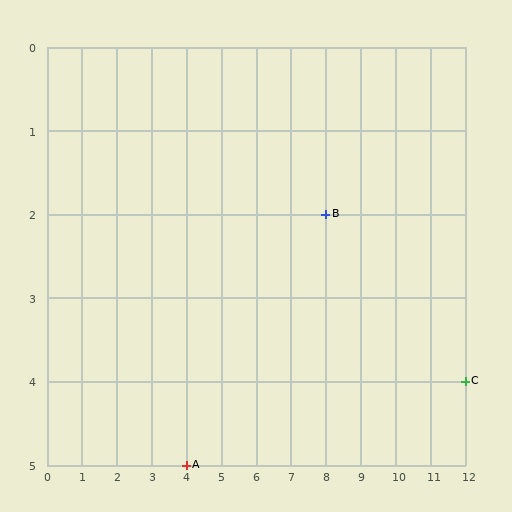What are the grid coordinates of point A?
Point A is at grid coordinates (4, 5).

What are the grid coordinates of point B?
Point B is at grid coordinates (8, 2).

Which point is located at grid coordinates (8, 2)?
Point B is at (8, 2).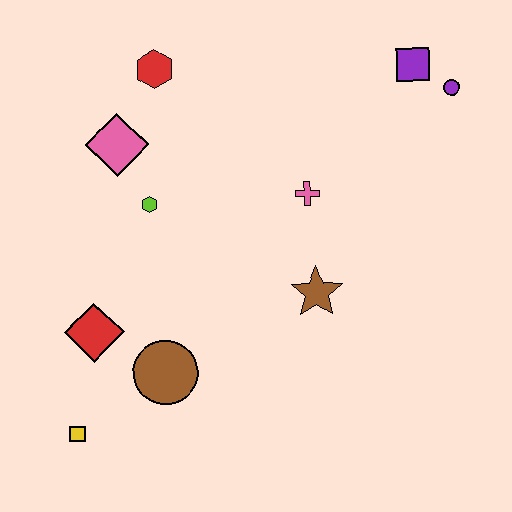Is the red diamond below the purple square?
Yes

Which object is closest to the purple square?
The purple circle is closest to the purple square.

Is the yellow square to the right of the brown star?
No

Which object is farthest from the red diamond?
The purple circle is farthest from the red diamond.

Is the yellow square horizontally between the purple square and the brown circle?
No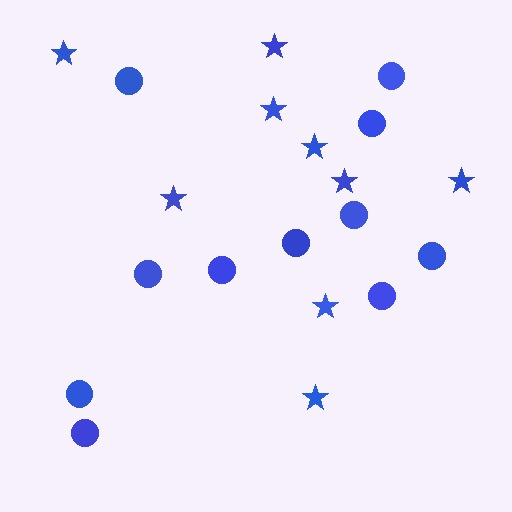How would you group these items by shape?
There are 2 groups: one group of stars (9) and one group of circles (11).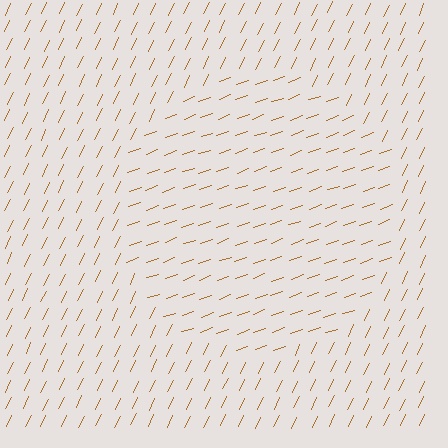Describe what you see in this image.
The image is filled with small brown line segments. A circle region in the image has lines oriented differently from the surrounding lines, creating a visible texture boundary.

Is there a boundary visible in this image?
Yes, there is a texture boundary formed by a change in line orientation.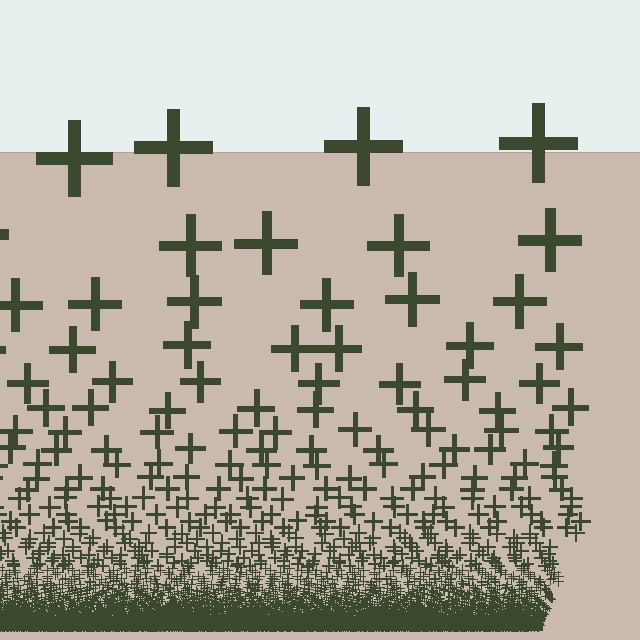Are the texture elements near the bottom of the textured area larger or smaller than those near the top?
Smaller. The gradient is inverted — elements near the bottom are smaller and denser.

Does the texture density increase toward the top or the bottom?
Density increases toward the bottom.